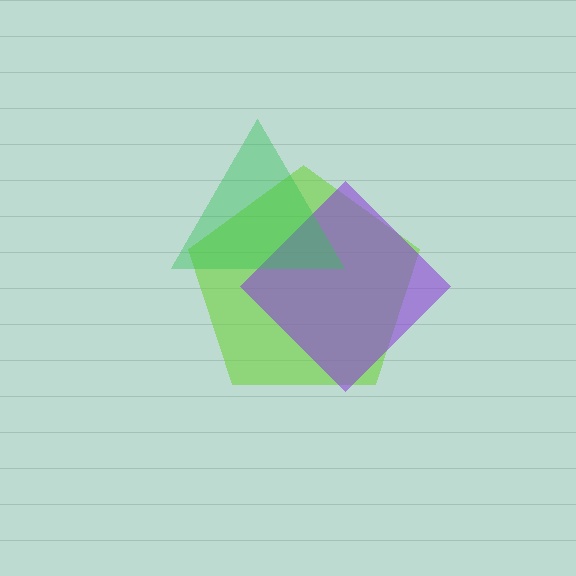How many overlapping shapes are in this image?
There are 3 overlapping shapes in the image.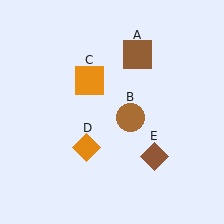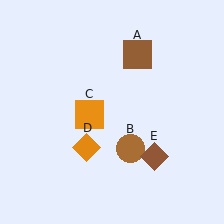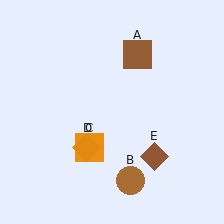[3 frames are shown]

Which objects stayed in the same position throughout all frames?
Brown square (object A) and orange diamond (object D) and brown diamond (object E) remained stationary.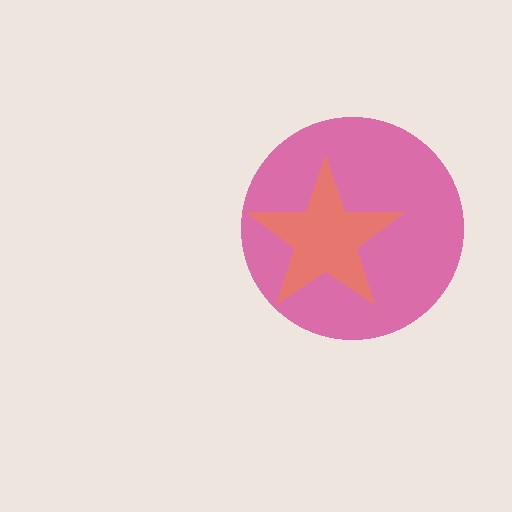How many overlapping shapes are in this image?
There are 2 overlapping shapes in the image.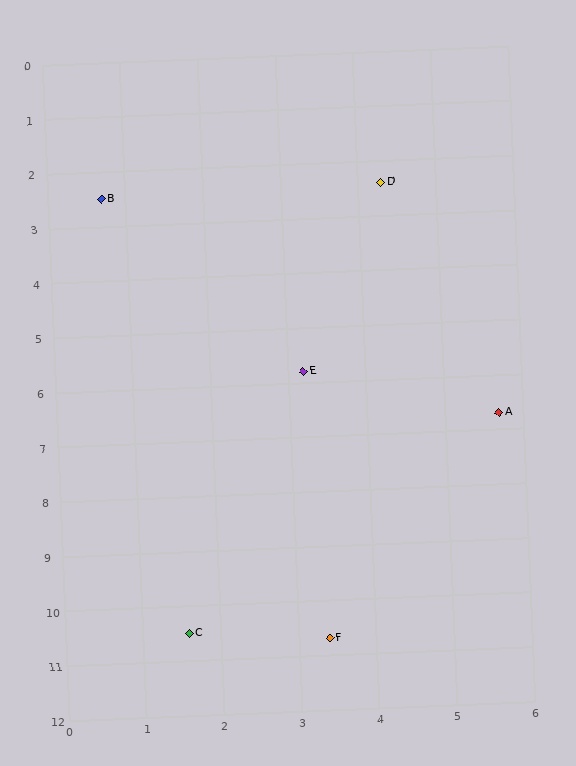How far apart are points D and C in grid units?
Points D and C are about 8.5 grid units apart.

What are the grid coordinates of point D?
Point D is at approximately (4.3, 2.4).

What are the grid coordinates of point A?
Point A is at approximately (5.7, 6.7).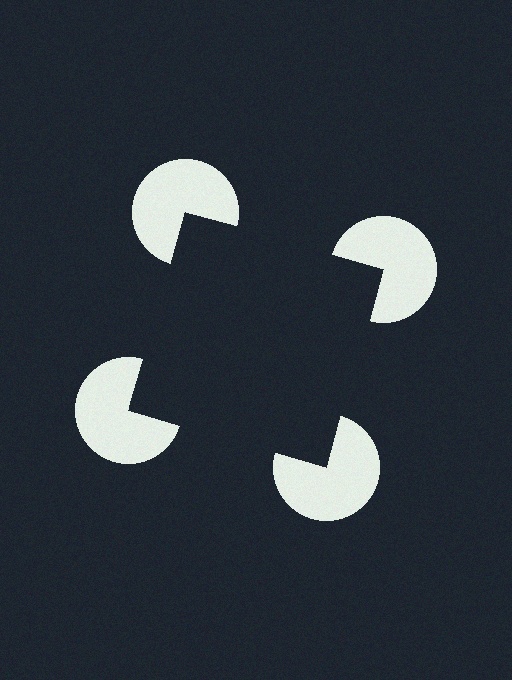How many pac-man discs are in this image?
There are 4 — one at each vertex of the illusory square.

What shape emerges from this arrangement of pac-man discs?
An illusory square — its edges are inferred from the aligned wedge cuts in the pac-man discs, not physically drawn.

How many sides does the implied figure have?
4 sides.